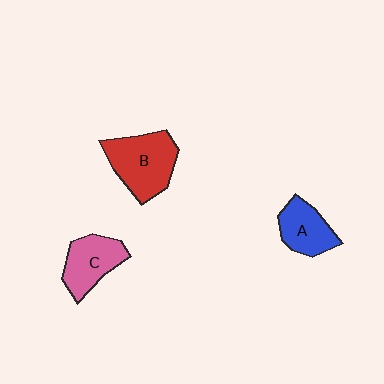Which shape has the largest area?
Shape B (red).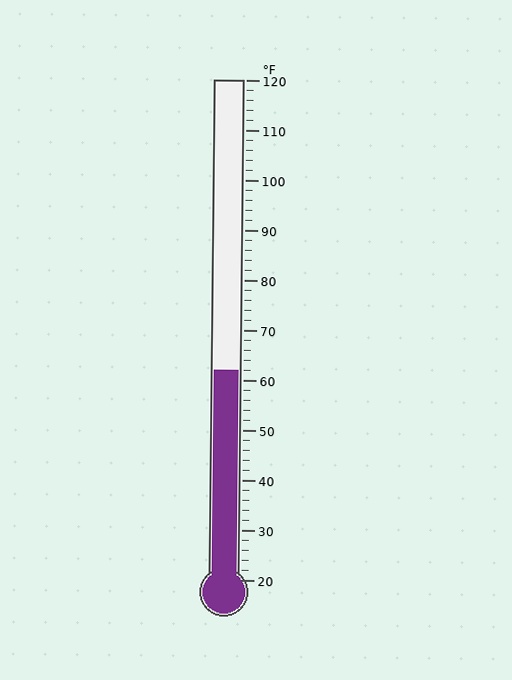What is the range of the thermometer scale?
The thermometer scale ranges from 20°F to 120°F.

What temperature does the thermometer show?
The thermometer shows approximately 62°F.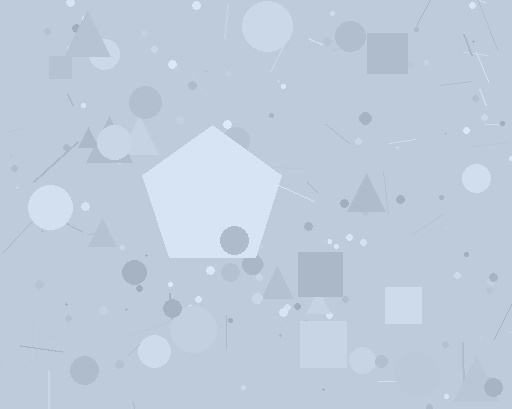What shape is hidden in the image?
A pentagon is hidden in the image.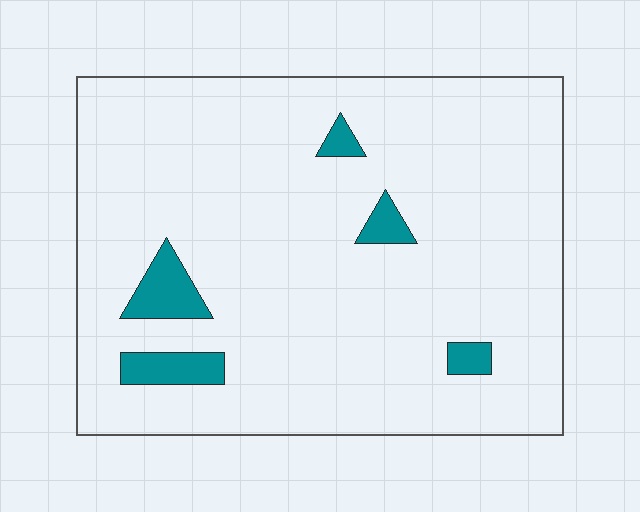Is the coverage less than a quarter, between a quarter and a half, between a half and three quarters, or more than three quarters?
Less than a quarter.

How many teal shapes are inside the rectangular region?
5.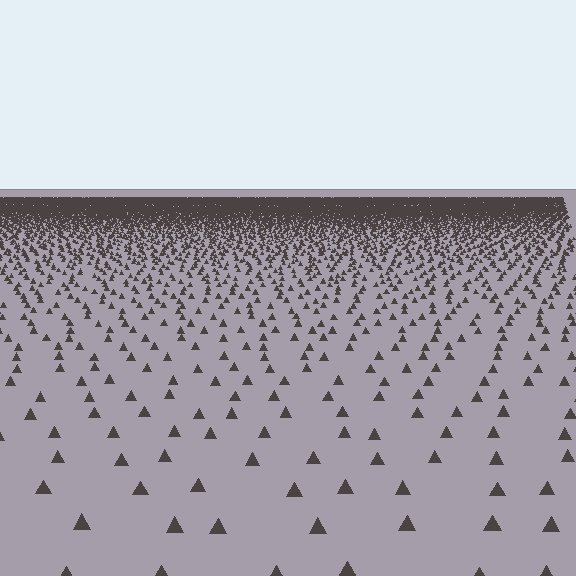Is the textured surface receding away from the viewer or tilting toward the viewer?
The surface is receding away from the viewer. Texture elements get smaller and denser toward the top.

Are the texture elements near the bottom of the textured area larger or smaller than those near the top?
Larger. Near the bottom, elements are closer to the viewer and appear at a bigger on-screen size.